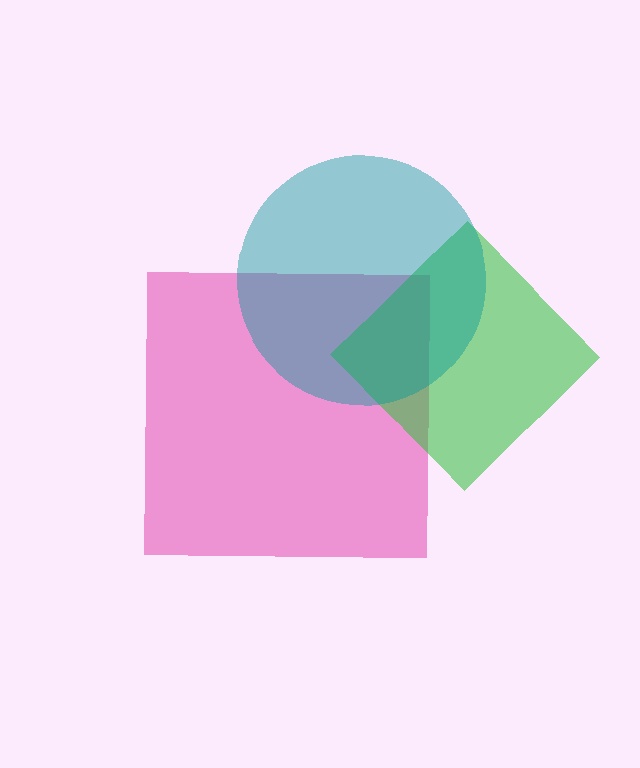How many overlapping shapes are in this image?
There are 3 overlapping shapes in the image.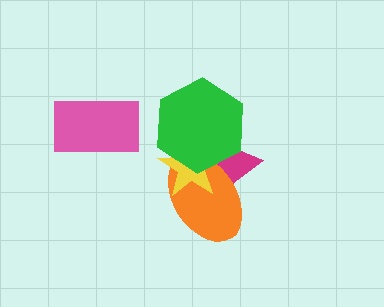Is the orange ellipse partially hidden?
Yes, it is partially covered by another shape.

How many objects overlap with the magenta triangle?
3 objects overlap with the magenta triangle.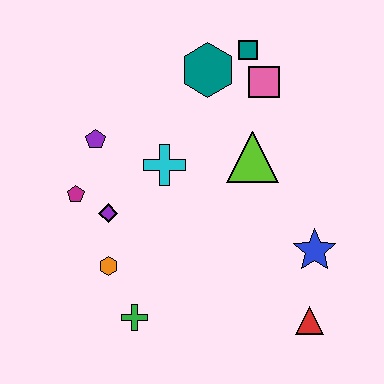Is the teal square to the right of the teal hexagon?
Yes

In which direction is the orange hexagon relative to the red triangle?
The orange hexagon is to the left of the red triangle.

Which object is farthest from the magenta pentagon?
The red triangle is farthest from the magenta pentagon.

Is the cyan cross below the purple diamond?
No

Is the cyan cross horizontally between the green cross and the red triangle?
Yes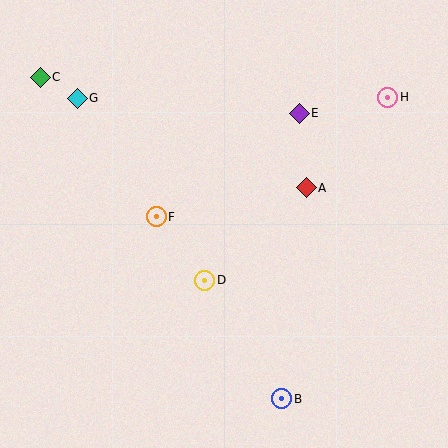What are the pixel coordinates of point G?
Point G is at (77, 99).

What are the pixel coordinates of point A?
Point A is at (306, 188).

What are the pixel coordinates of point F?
Point F is at (156, 217).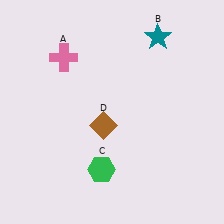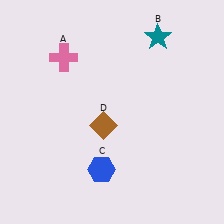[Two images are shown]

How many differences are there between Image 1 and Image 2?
There is 1 difference between the two images.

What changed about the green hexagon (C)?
In Image 1, C is green. In Image 2, it changed to blue.